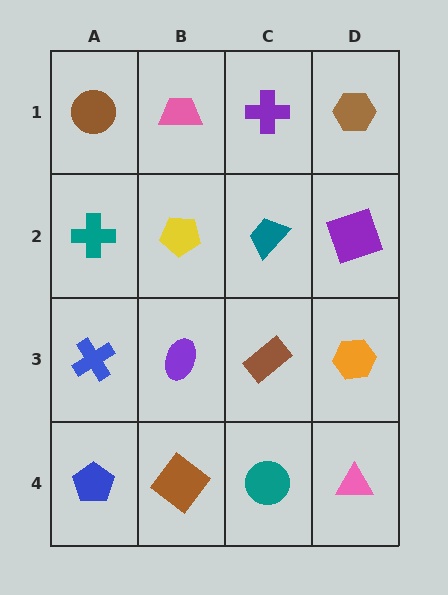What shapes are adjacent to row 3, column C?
A teal trapezoid (row 2, column C), a teal circle (row 4, column C), a purple ellipse (row 3, column B), an orange hexagon (row 3, column D).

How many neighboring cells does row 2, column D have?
3.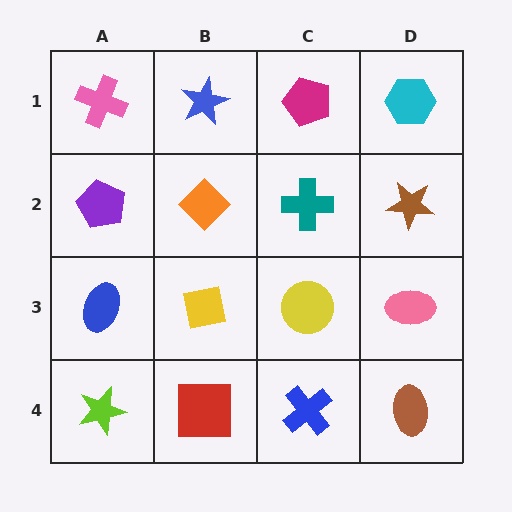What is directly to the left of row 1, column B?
A pink cross.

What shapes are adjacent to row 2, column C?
A magenta pentagon (row 1, column C), a yellow circle (row 3, column C), an orange diamond (row 2, column B), a brown star (row 2, column D).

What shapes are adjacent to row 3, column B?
An orange diamond (row 2, column B), a red square (row 4, column B), a blue ellipse (row 3, column A), a yellow circle (row 3, column C).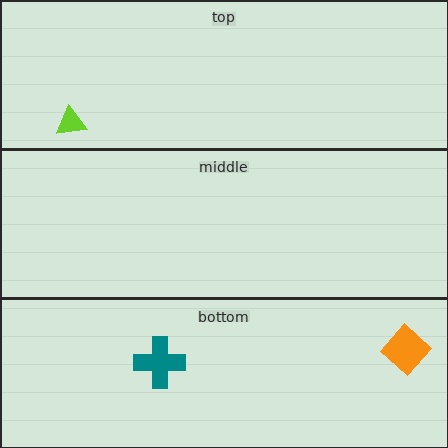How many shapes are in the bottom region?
2.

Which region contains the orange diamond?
The bottom region.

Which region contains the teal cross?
The bottom region.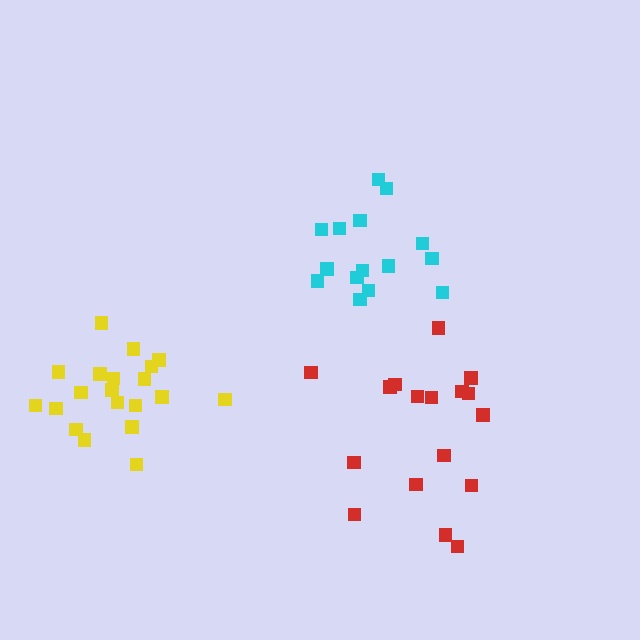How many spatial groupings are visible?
There are 3 spatial groupings.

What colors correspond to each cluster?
The clusters are colored: cyan, red, yellow.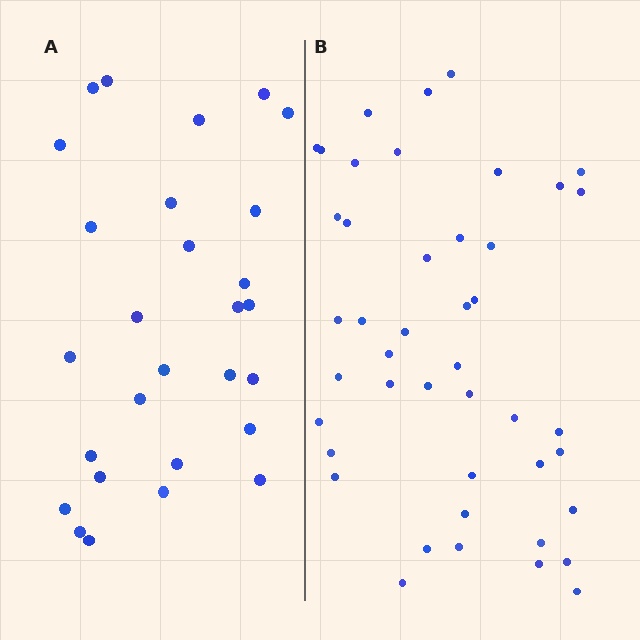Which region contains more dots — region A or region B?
Region B (the right region) has more dots.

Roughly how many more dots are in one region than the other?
Region B has approximately 15 more dots than region A.